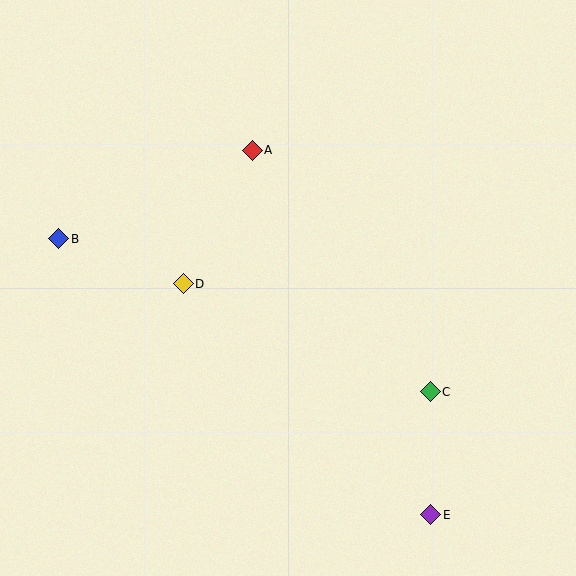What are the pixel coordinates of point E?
Point E is at (431, 515).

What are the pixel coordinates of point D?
Point D is at (183, 284).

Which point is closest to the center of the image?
Point D at (183, 284) is closest to the center.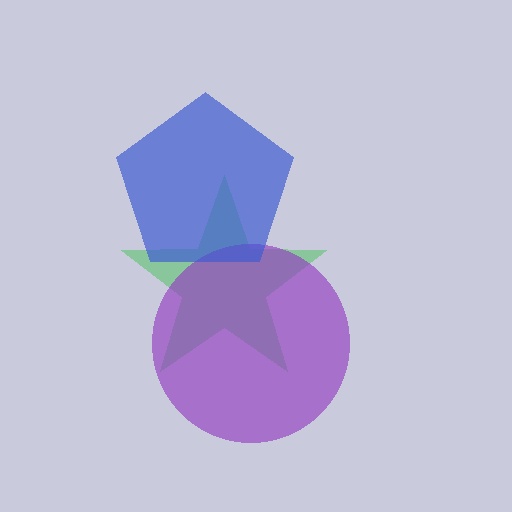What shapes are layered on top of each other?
The layered shapes are: a green star, a purple circle, a blue pentagon.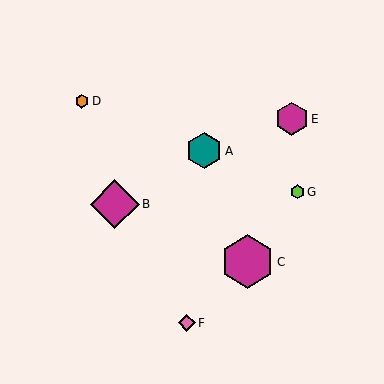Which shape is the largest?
The magenta hexagon (labeled C) is the largest.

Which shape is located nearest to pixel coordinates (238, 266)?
The magenta hexagon (labeled C) at (247, 262) is nearest to that location.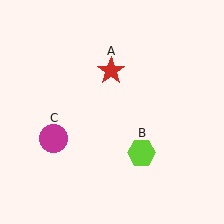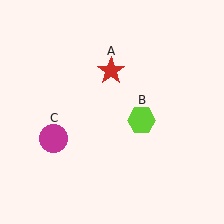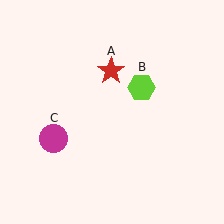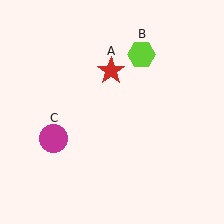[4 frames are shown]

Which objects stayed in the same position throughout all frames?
Red star (object A) and magenta circle (object C) remained stationary.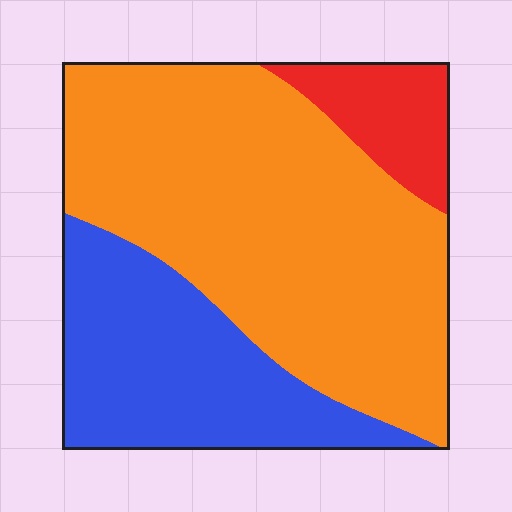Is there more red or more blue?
Blue.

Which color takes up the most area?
Orange, at roughly 60%.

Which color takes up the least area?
Red, at roughly 10%.